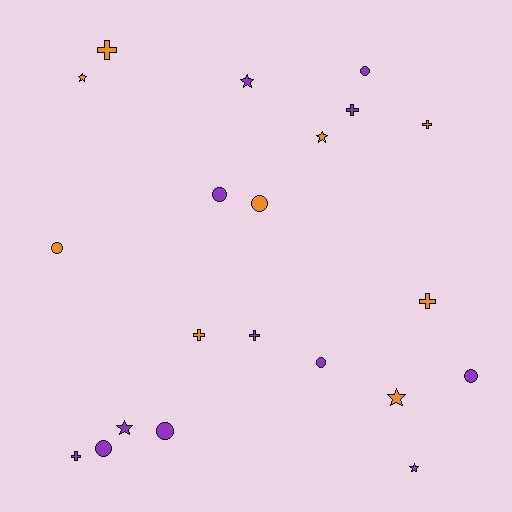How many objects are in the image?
There are 21 objects.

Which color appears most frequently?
Purple, with 12 objects.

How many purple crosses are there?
There are 3 purple crosses.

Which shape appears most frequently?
Circle, with 8 objects.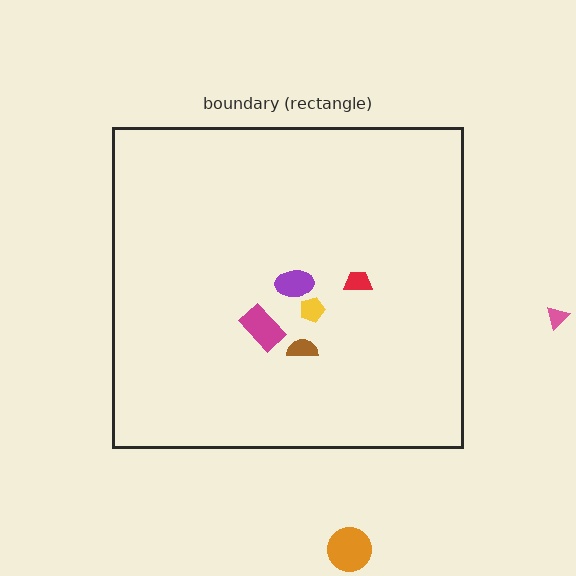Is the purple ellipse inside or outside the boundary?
Inside.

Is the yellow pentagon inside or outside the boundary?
Inside.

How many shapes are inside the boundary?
5 inside, 2 outside.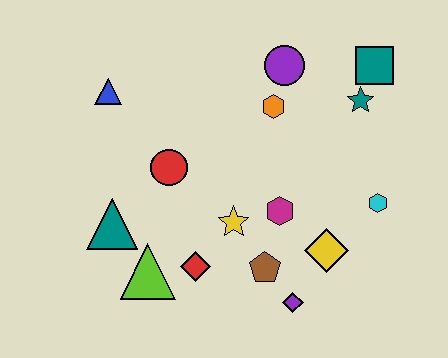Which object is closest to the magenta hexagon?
The yellow star is closest to the magenta hexagon.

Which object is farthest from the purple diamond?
The blue triangle is farthest from the purple diamond.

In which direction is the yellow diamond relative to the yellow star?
The yellow diamond is to the right of the yellow star.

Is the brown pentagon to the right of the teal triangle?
Yes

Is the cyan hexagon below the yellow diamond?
No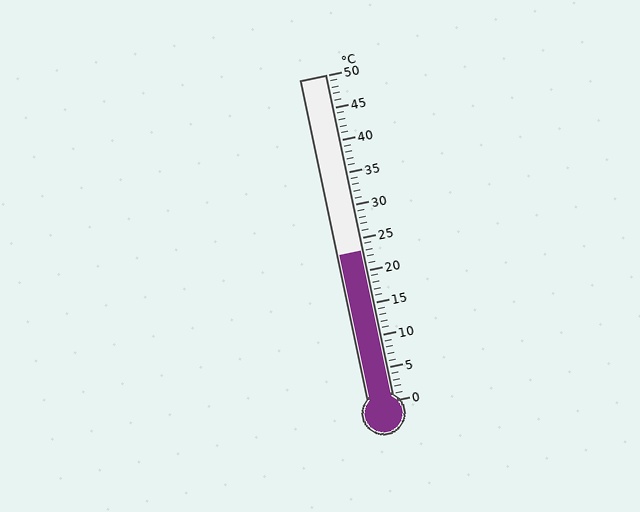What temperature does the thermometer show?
The thermometer shows approximately 23°C.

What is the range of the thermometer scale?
The thermometer scale ranges from 0°C to 50°C.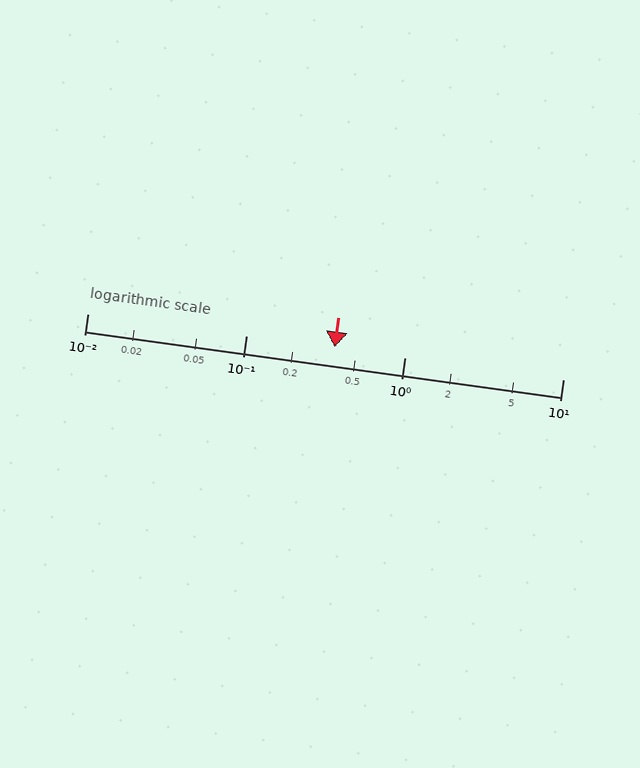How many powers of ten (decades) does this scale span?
The scale spans 3 decades, from 0.01 to 10.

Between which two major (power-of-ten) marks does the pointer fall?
The pointer is between 0.1 and 1.